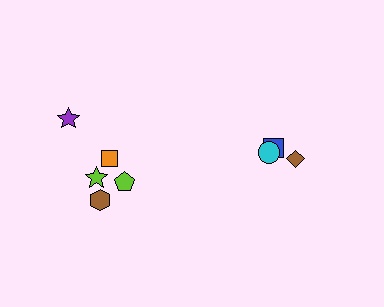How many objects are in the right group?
There are 3 objects.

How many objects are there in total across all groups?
There are 8 objects.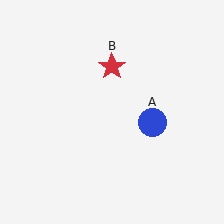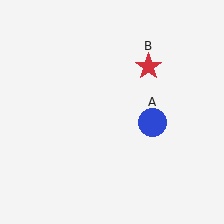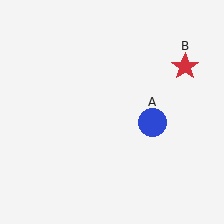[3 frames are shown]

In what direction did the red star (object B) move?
The red star (object B) moved right.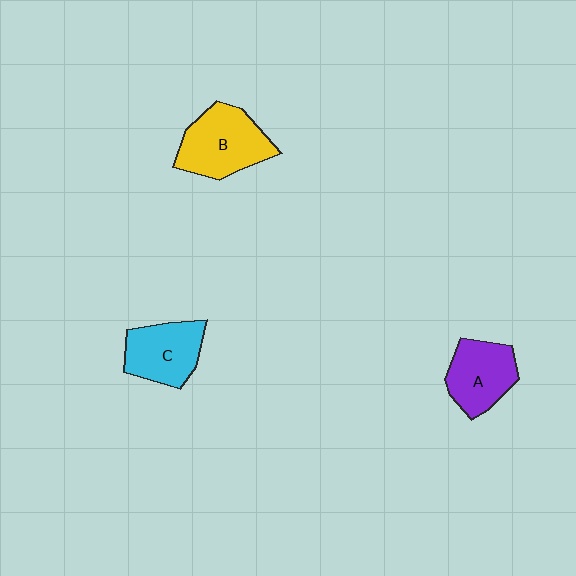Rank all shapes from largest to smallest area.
From largest to smallest: B (yellow), C (cyan), A (purple).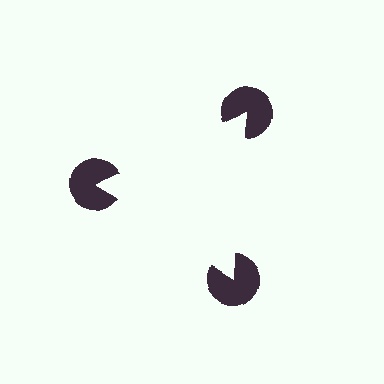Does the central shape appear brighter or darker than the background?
It typically appears slightly brighter than the background, even though no actual brightness change is drawn.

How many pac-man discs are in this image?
There are 3 — one at each vertex of the illusory triangle.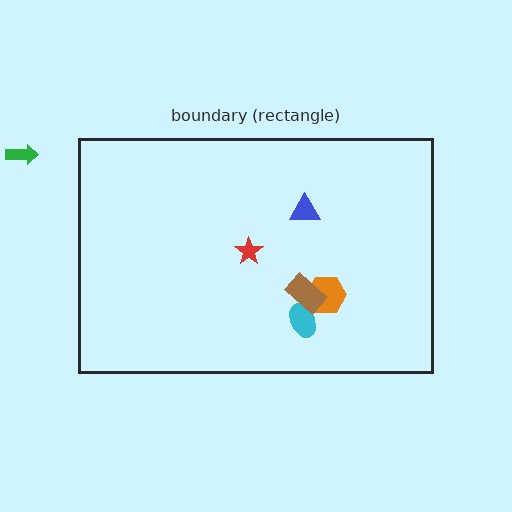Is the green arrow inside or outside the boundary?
Outside.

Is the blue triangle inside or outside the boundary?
Inside.